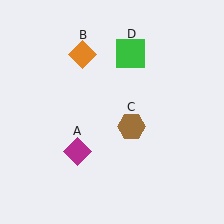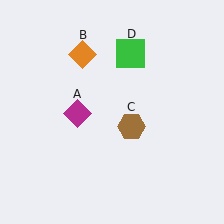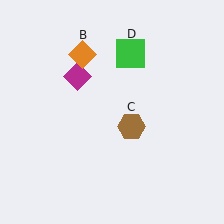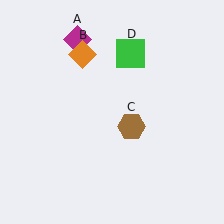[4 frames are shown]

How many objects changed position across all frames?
1 object changed position: magenta diamond (object A).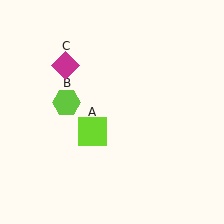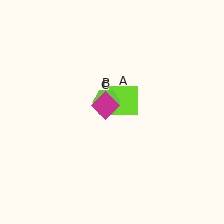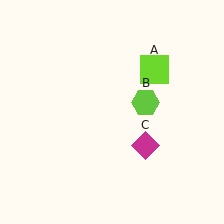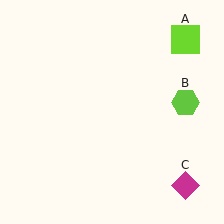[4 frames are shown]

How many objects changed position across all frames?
3 objects changed position: lime square (object A), lime hexagon (object B), magenta diamond (object C).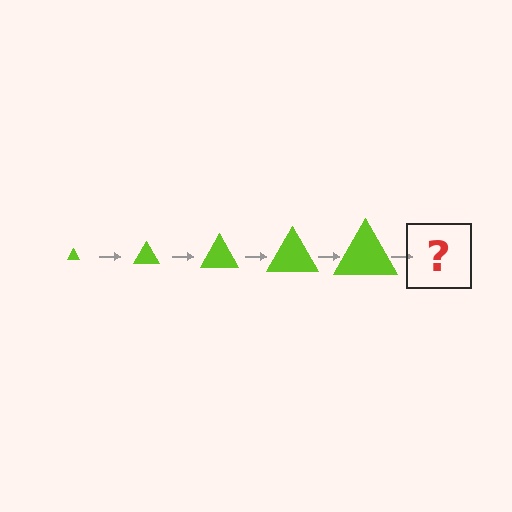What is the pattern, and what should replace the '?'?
The pattern is that the triangle gets progressively larger each step. The '?' should be a lime triangle, larger than the previous one.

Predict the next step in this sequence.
The next step is a lime triangle, larger than the previous one.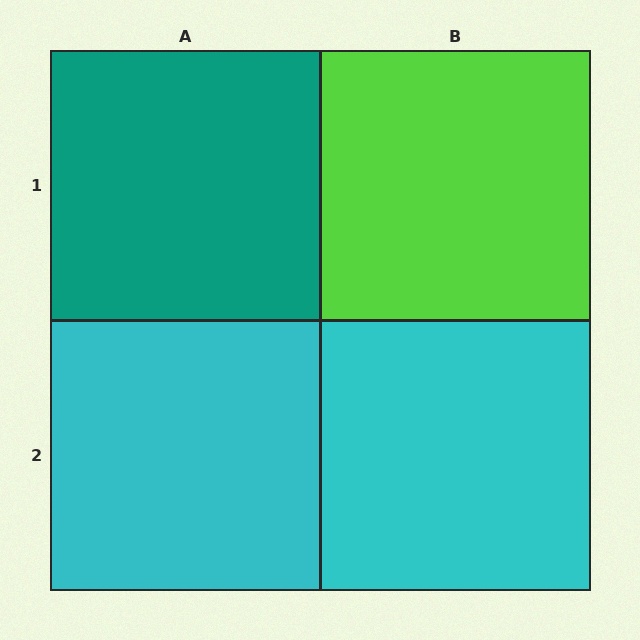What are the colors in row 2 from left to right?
Cyan, cyan.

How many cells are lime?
1 cell is lime.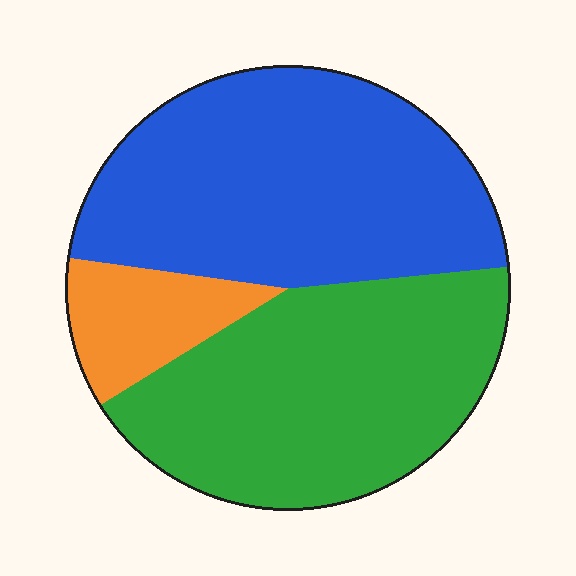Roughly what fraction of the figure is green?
Green covers about 45% of the figure.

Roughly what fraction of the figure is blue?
Blue covers about 45% of the figure.